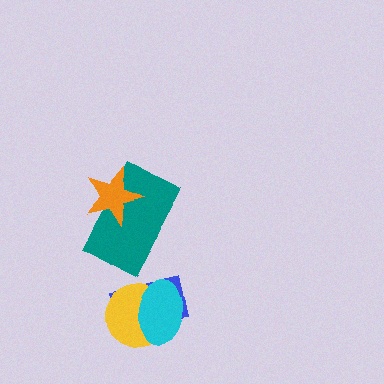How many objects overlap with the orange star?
1 object overlaps with the orange star.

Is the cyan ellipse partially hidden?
No, no other shape covers it.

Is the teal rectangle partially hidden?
Yes, it is partially covered by another shape.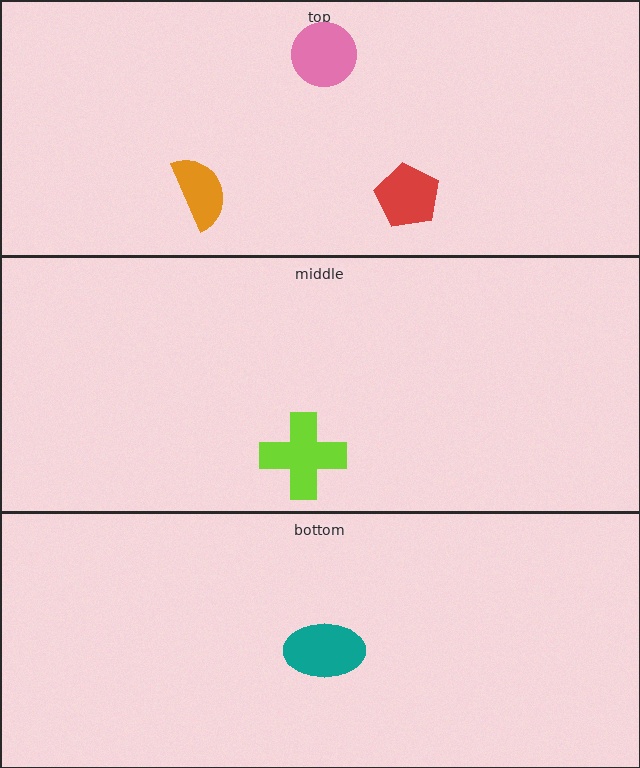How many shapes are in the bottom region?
1.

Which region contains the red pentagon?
The top region.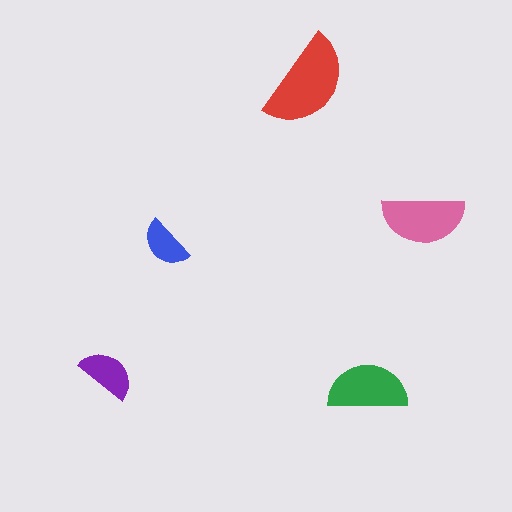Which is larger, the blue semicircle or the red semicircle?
The red one.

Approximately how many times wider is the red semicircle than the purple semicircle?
About 1.5 times wider.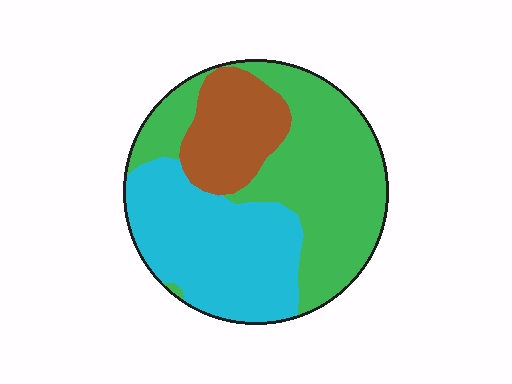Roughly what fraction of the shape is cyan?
Cyan takes up about three eighths (3/8) of the shape.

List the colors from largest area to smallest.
From largest to smallest: green, cyan, brown.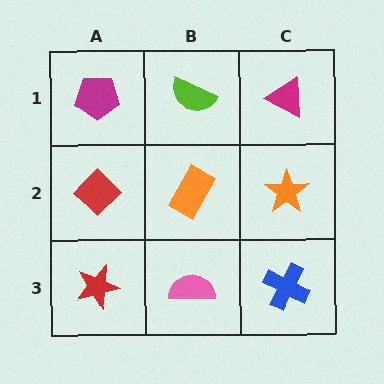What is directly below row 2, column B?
A pink semicircle.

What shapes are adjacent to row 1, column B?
An orange rectangle (row 2, column B), a magenta pentagon (row 1, column A), a magenta triangle (row 1, column C).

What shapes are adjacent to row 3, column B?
An orange rectangle (row 2, column B), a red star (row 3, column A), a blue cross (row 3, column C).